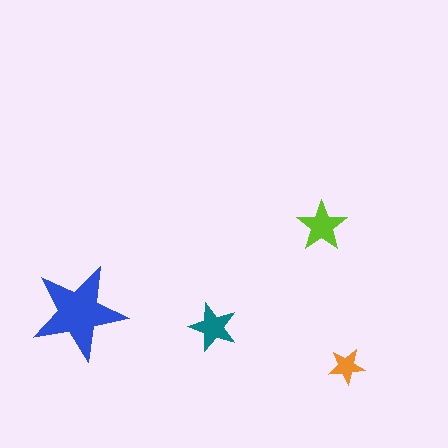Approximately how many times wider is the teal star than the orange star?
About 1.5 times wider.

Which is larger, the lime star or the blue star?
The blue one.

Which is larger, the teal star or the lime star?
The lime one.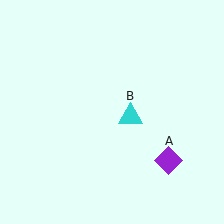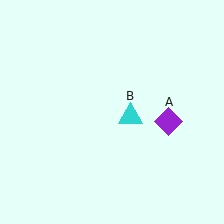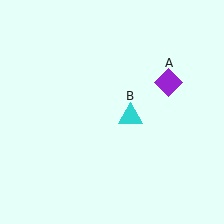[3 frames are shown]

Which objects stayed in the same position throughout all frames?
Cyan triangle (object B) remained stationary.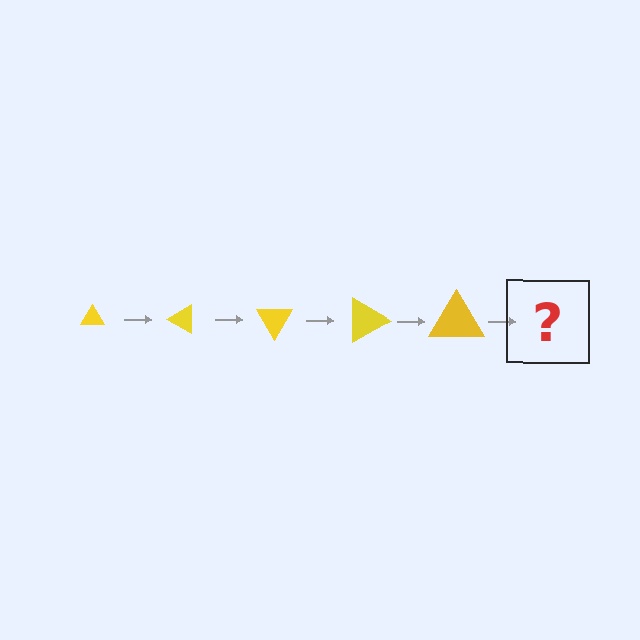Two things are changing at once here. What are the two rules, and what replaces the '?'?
The two rules are that the triangle grows larger each step and it rotates 30 degrees each step. The '?' should be a triangle, larger than the previous one and rotated 150 degrees from the start.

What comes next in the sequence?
The next element should be a triangle, larger than the previous one and rotated 150 degrees from the start.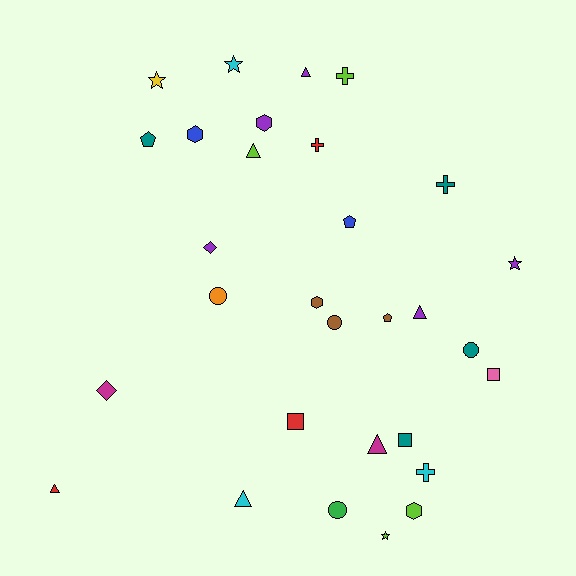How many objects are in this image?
There are 30 objects.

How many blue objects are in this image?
There are 2 blue objects.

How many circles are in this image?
There are 4 circles.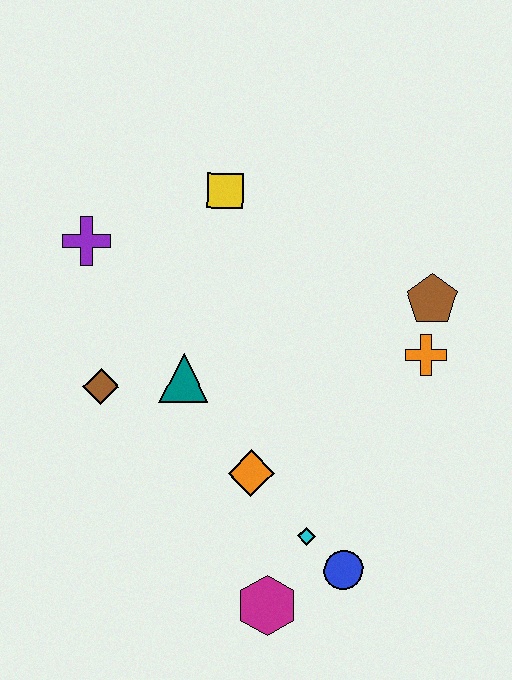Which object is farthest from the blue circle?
The purple cross is farthest from the blue circle.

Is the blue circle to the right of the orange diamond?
Yes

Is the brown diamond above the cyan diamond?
Yes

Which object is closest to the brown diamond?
The teal triangle is closest to the brown diamond.